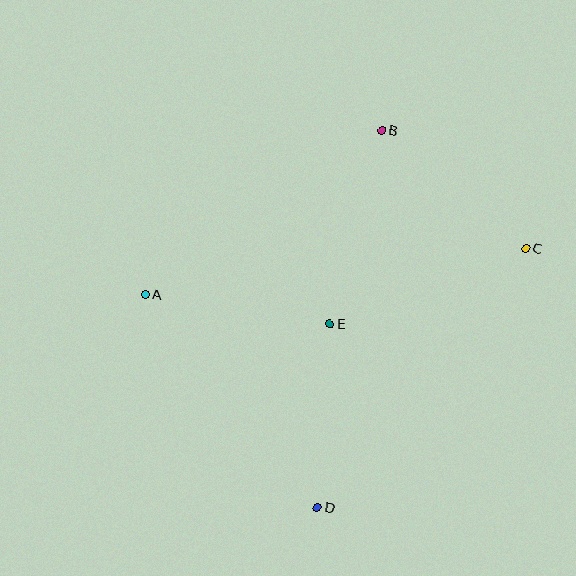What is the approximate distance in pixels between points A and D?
The distance between A and D is approximately 274 pixels.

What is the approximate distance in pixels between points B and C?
The distance between B and C is approximately 186 pixels.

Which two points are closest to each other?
Points D and E are closest to each other.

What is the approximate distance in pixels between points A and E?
The distance between A and E is approximately 187 pixels.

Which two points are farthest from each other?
Points A and C are farthest from each other.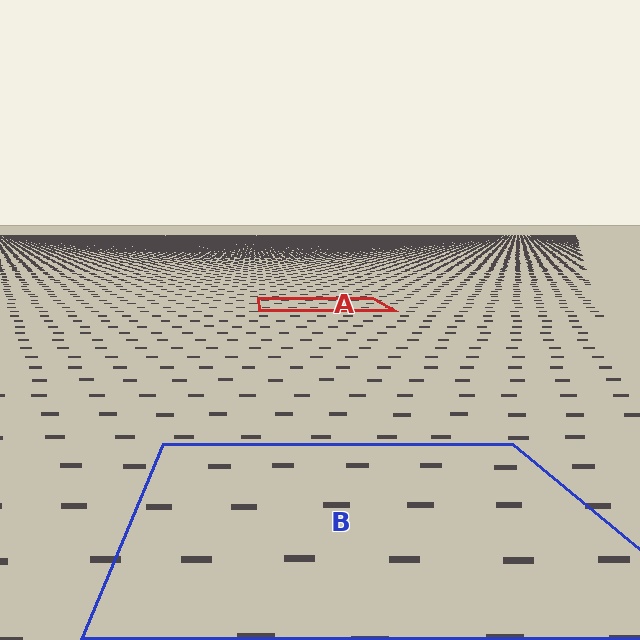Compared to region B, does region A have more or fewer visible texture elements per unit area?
Region A has more texture elements per unit area — they are packed more densely because it is farther away.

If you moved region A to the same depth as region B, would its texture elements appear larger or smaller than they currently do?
They would appear larger. At a closer depth, the same texture elements are projected at a bigger on-screen size.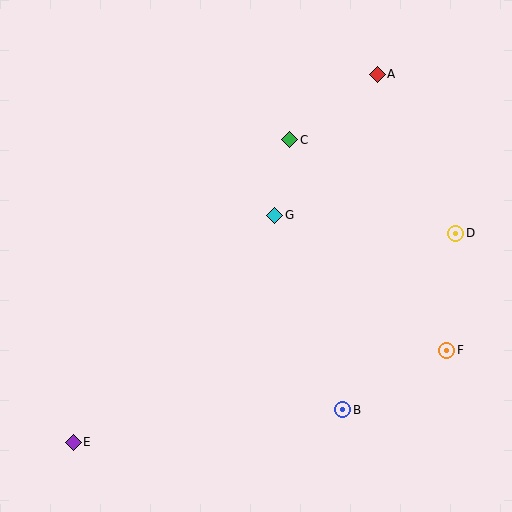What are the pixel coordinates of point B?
Point B is at (343, 410).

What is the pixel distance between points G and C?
The distance between G and C is 77 pixels.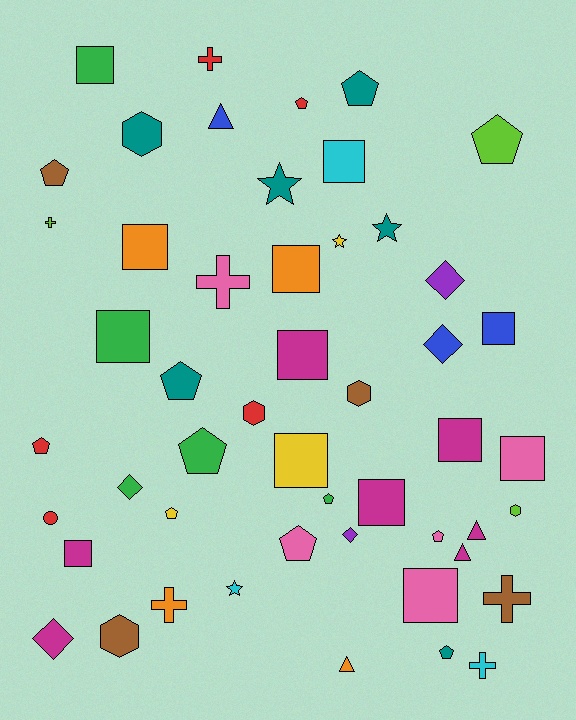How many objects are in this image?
There are 50 objects.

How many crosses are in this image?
There are 6 crosses.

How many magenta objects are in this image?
There are 7 magenta objects.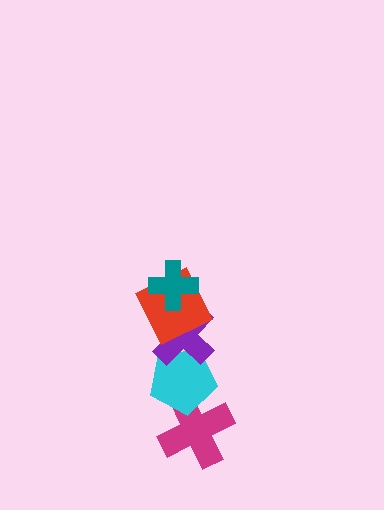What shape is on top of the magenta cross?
The cyan pentagon is on top of the magenta cross.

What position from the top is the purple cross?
The purple cross is 3rd from the top.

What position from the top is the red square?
The red square is 2nd from the top.